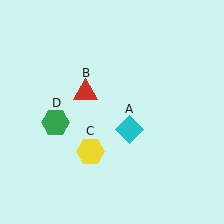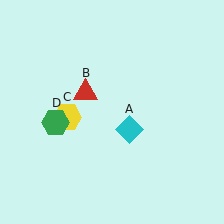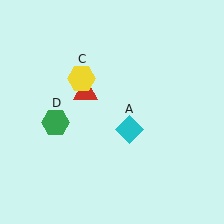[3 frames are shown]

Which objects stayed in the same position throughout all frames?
Cyan diamond (object A) and red triangle (object B) and green hexagon (object D) remained stationary.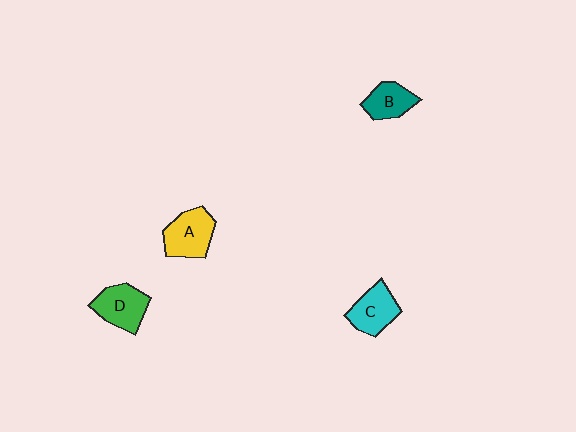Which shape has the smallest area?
Shape B (teal).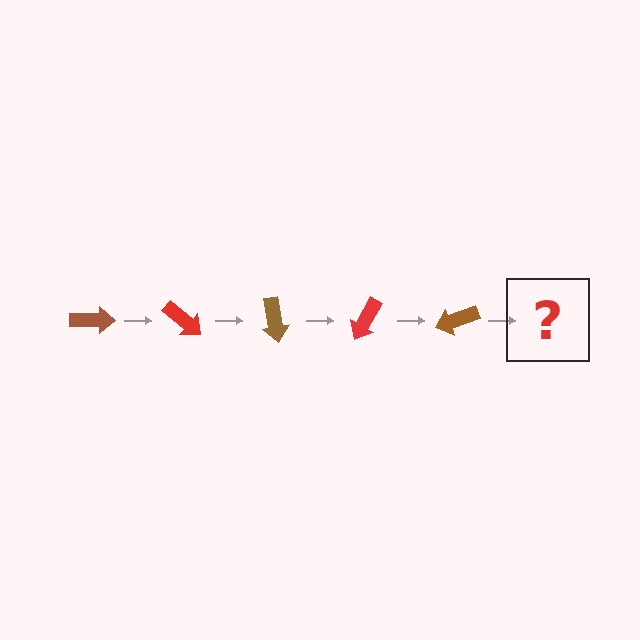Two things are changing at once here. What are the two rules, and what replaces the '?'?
The two rules are that it rotates 40 degrees each step and the color cycles through brown and red. The '?' should be a red arrow, rotated 200 degrees from the start.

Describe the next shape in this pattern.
It should be a red arrow, rotated 200 degrees from the start.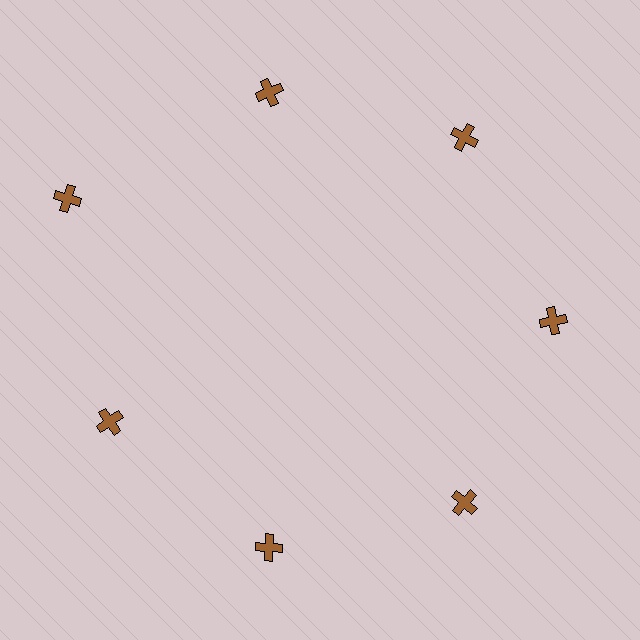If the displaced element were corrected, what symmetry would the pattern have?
It would have 7-fold rotational symmetry — the pattern would map onto itself every 51 degrees.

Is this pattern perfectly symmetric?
No. The 7 brown crosses are arranged in a ring, but one element near the 10 o'clock position is pushed outward from the center, breaking the 7-fold rotational symmetry.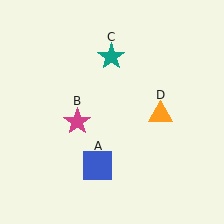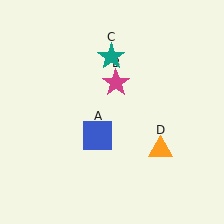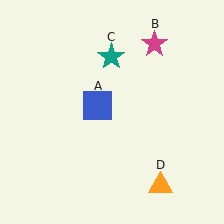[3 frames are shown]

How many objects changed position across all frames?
3 objects changed position: blue square (object A), magenta star (object B), orange triangle (object D).